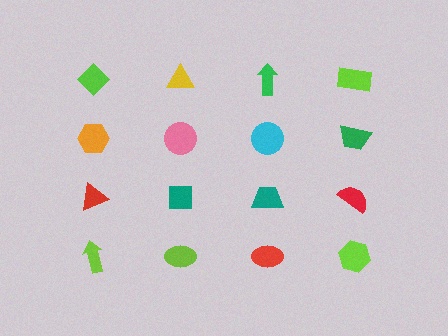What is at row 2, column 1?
An orange hexagon.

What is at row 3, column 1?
A red triangle.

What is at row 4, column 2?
A lime ellipse.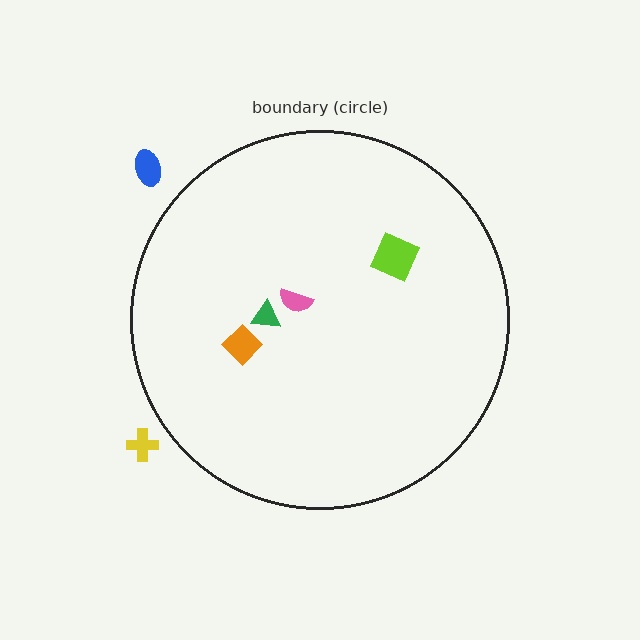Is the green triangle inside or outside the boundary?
Inside.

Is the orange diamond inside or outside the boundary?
Inside.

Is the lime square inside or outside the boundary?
Inside.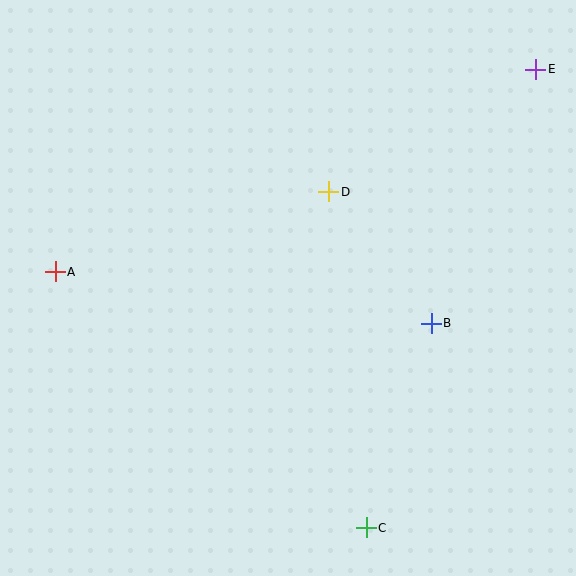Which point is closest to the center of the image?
Point D at (329, 192) is closest to the center.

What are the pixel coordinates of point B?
Point B is at (431, 323).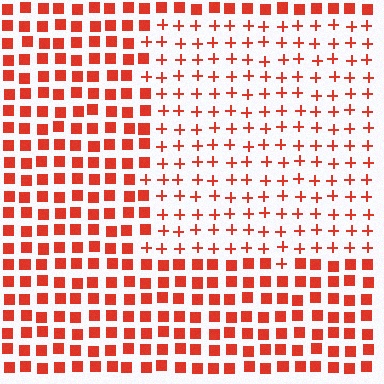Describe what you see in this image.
The image is filled with small red elements arranged in a uniform grid. A rectangle-shaped region contains plus signs, while the surrounding area contains squares. The boundary is defined purely by the change in element shape.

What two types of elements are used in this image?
The image uses plus signs inside the rectangle region and squares outside it.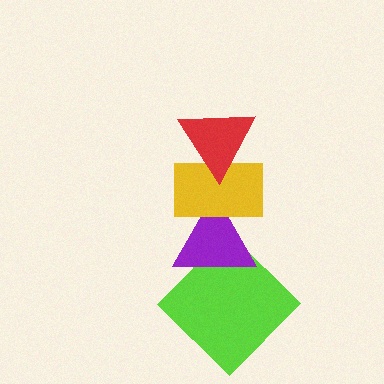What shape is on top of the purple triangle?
The yellow rectangle is on top of the purple triangle.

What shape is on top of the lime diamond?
The purple triangle is on top of the lime diamond.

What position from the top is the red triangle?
The red triangle is 1st from the top.